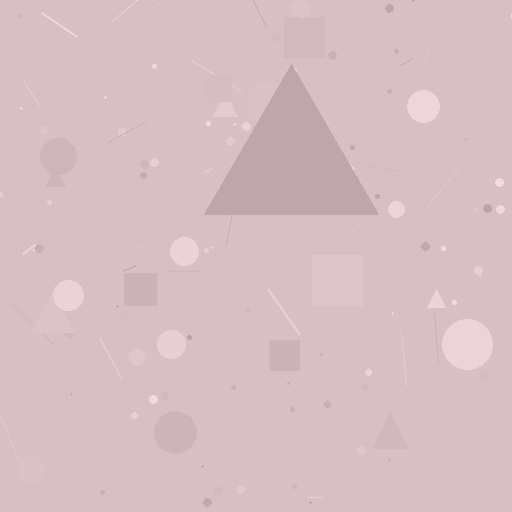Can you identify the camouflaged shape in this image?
The camouflaged shape is a triangle.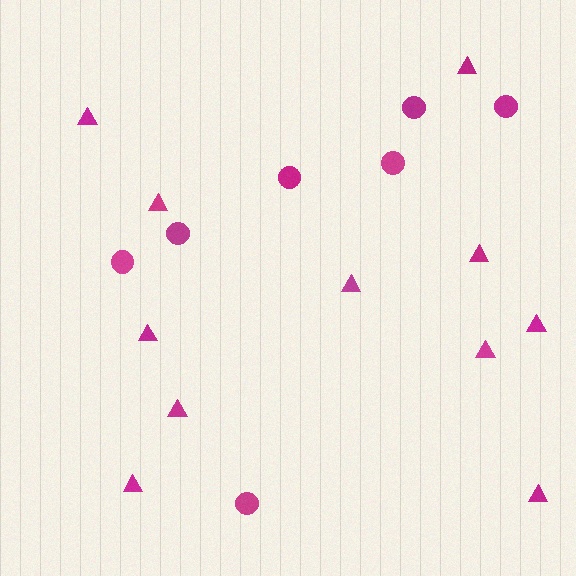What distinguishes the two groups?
There are 2 groups: one group of circles (7) and one group of triangles (11).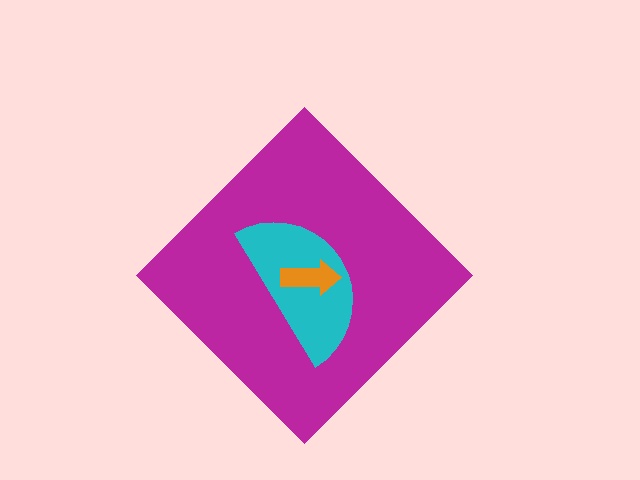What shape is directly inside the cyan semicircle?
The orange arrow.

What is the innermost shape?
The orange arrow.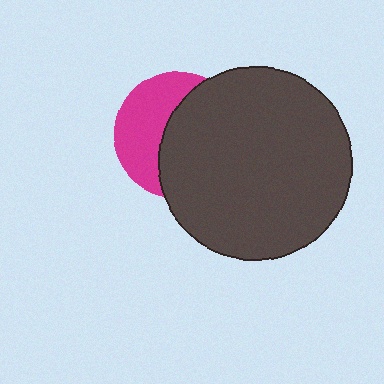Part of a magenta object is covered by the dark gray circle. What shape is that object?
It is a circle.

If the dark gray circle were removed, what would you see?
You would see the complete magenta circle.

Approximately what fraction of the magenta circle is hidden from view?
Roughly 57% of the magenta circle is hidden behind the dark gray circle.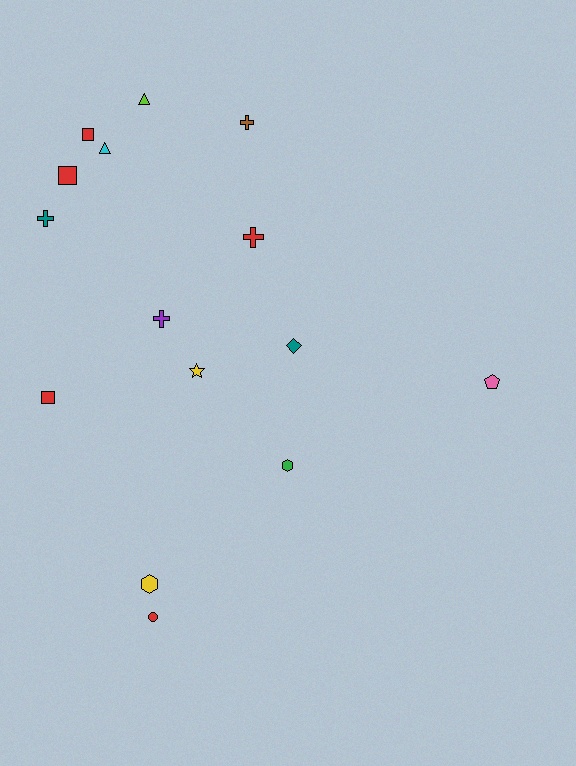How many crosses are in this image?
There are 4 crosses.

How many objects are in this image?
There are 15 objects.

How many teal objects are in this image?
There are 2 teal objects.